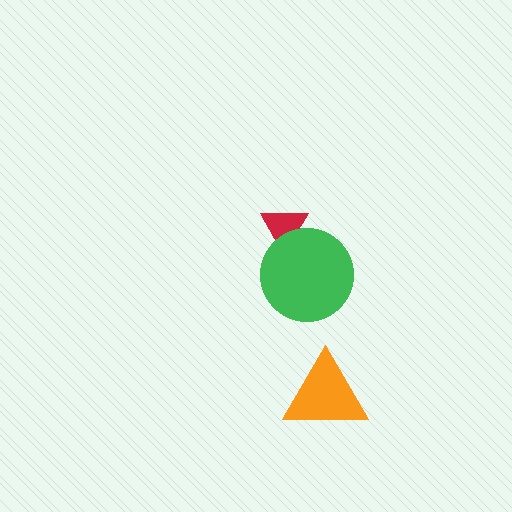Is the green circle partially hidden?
No, no other shape covers it.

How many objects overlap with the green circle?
1 object overlaps with the green circle.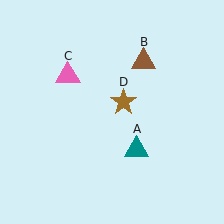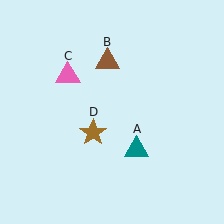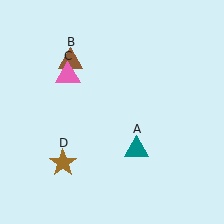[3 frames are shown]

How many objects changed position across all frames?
2 objects changed position: brown triangle (object B), brown star (object D).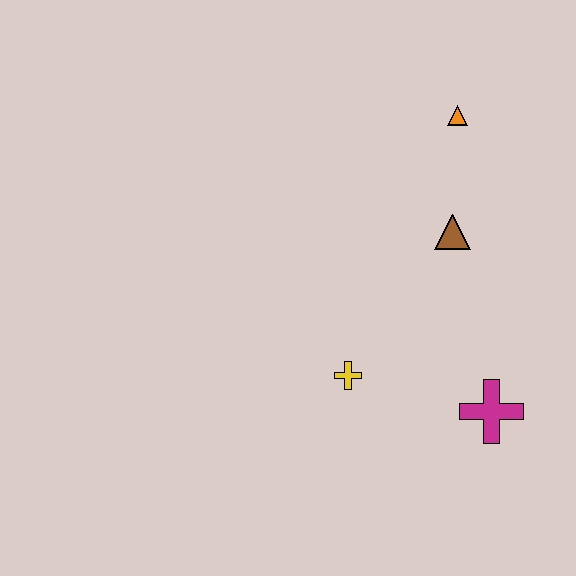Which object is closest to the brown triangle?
The orange triangle is closest to the brown triangle.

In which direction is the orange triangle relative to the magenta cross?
The orange triangle is above the magenta cross.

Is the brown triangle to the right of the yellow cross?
Yes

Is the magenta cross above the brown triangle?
No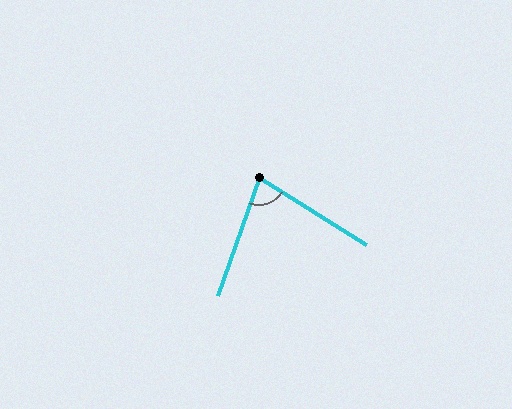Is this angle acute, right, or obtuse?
It is acute.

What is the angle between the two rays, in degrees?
Approximately 78 degrees.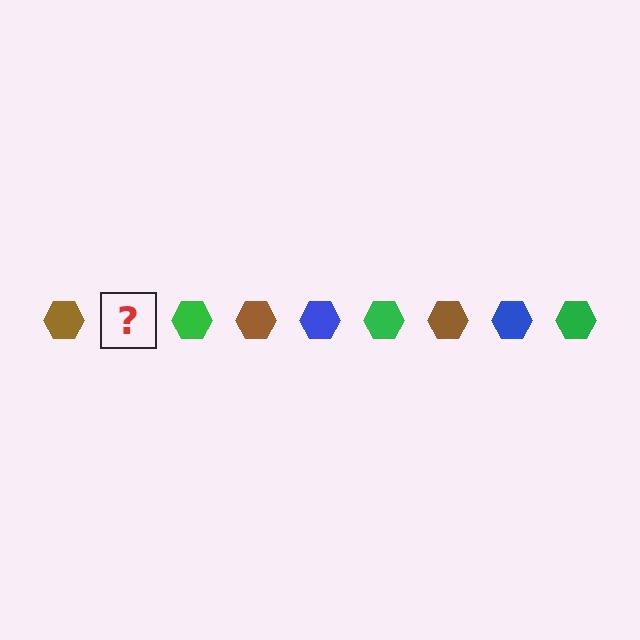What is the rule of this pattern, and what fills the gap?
The rule is that the pattern cycles through brown, blue, green hexagons. The gap should be filled with a blue hexagon.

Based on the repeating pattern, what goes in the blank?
The blank should be a blue hexagon.